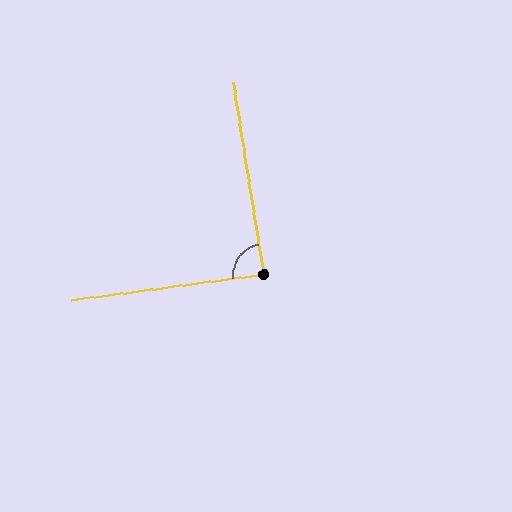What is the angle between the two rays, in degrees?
Approximately 89 degrees.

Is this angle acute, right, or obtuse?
It is approximately a right angle.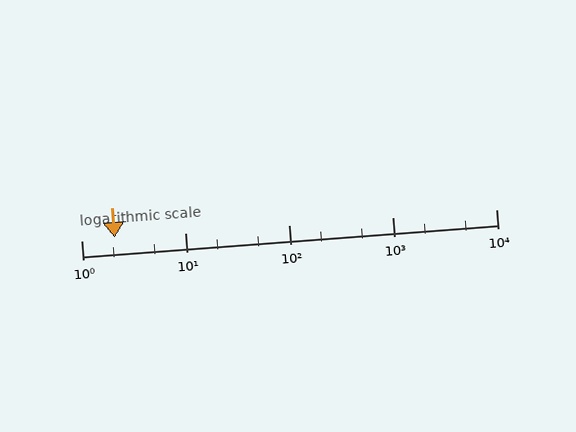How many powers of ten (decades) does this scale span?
The scale spans 4 decades, from 1 to 10000.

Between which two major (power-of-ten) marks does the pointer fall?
The pointer is between 1 and 10.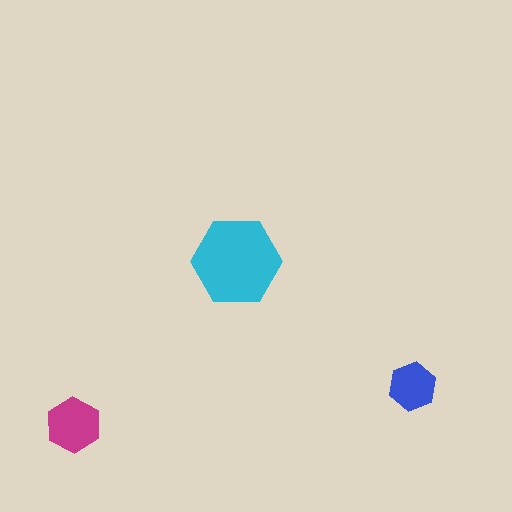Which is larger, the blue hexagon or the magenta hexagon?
The magenta one.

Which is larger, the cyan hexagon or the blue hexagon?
The cyan one.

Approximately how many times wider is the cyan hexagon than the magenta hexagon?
About 1.5 times wider.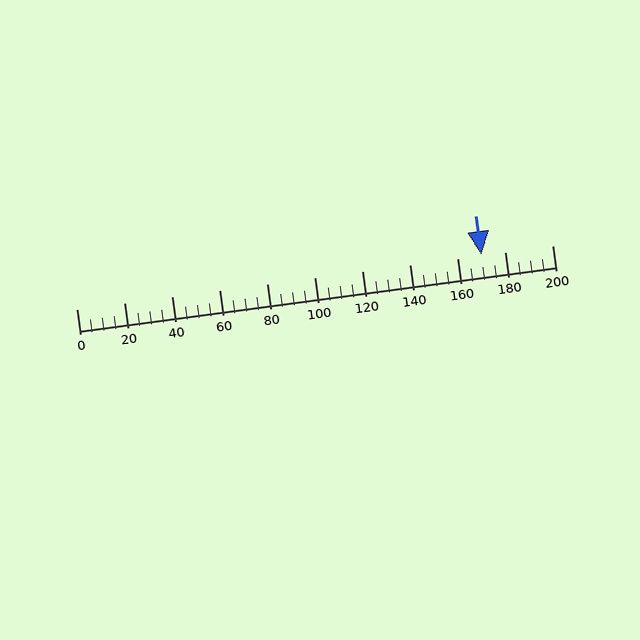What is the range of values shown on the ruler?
The ruler shows values from 0 to 200.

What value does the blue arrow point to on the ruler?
The blue arrow points to approximately 170.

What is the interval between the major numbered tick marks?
The major tick marks are spaced 20 units apart.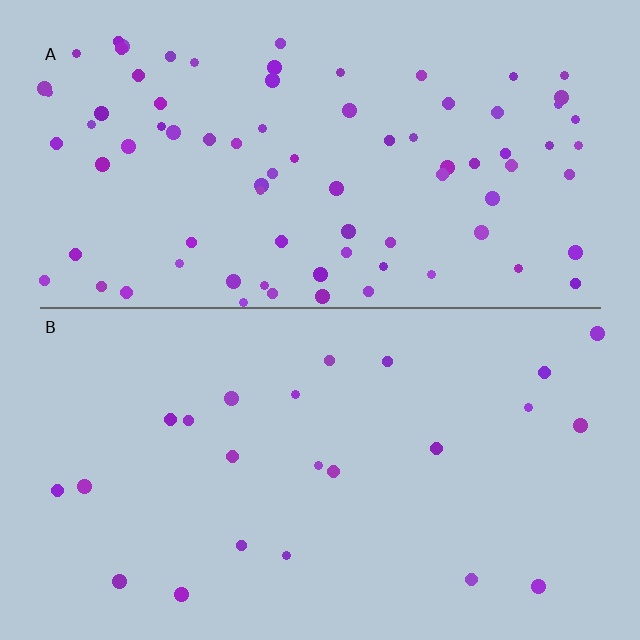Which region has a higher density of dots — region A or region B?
A (the top).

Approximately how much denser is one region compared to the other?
Approximately 3.6× — region A over region B.